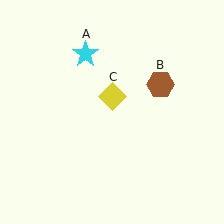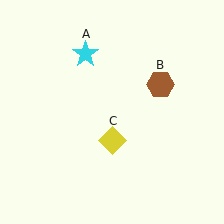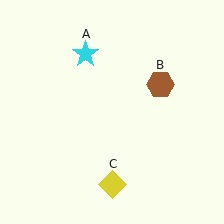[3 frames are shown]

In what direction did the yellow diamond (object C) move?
The yellow diamond (object C) moved down.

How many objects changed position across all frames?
1 object changed position: yellow diamond (object C).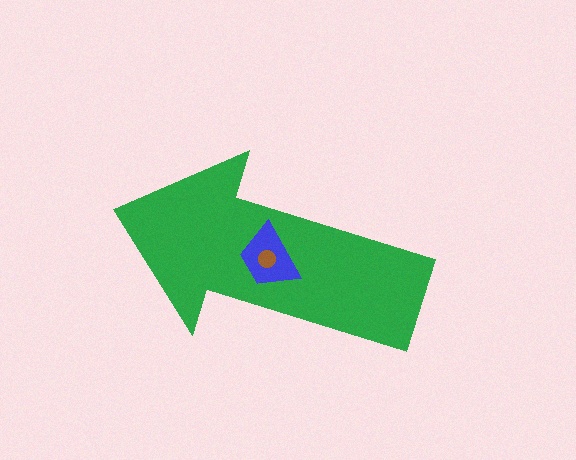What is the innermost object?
The brown circle.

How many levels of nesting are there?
3.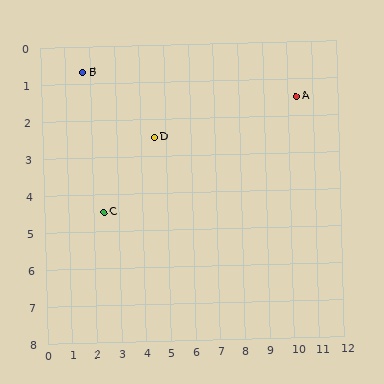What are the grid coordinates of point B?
Point B is at approximately (1.7, 0.7).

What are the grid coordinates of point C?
Point C is at approximately (2.4, 4.5).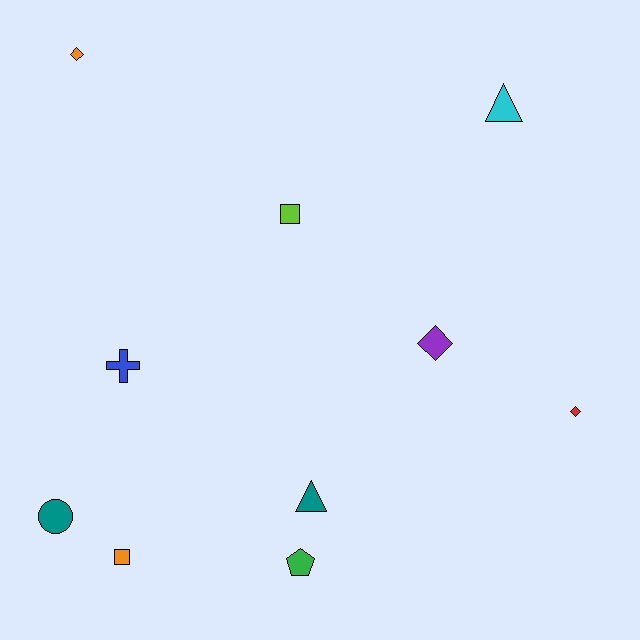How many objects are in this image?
There are 10 objects.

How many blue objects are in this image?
There is 1 blue object.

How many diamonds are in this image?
There are 3 diamonds.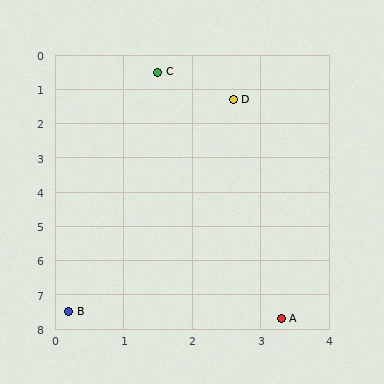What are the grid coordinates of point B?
Point B is at approximately (0.2, 7.5).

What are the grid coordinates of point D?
Point D is at approximately (2.6, 1.3).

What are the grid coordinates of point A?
Point A is at approximately (3.3, 7.7).